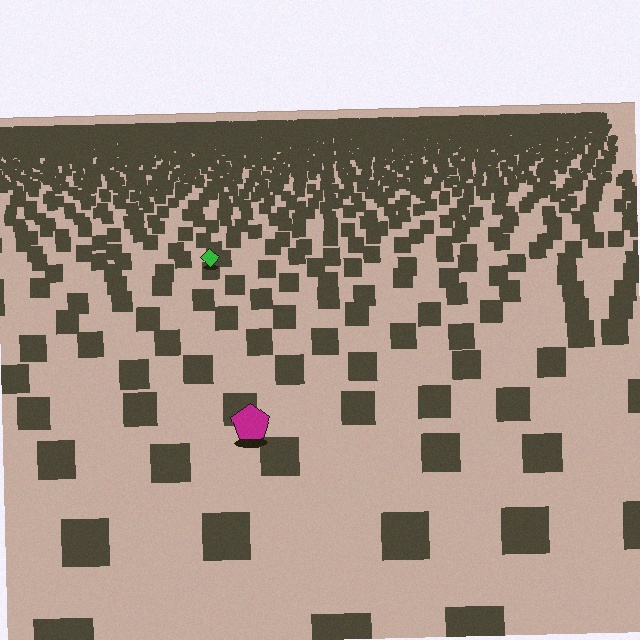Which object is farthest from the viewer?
The green diamond is farthest from the viewer. It appears smaller and the ground texture around it is denser.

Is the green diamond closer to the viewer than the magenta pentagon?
No. The magenta pentagon is closer — you can tell from the texture gradient: the ground texture is coarser near it.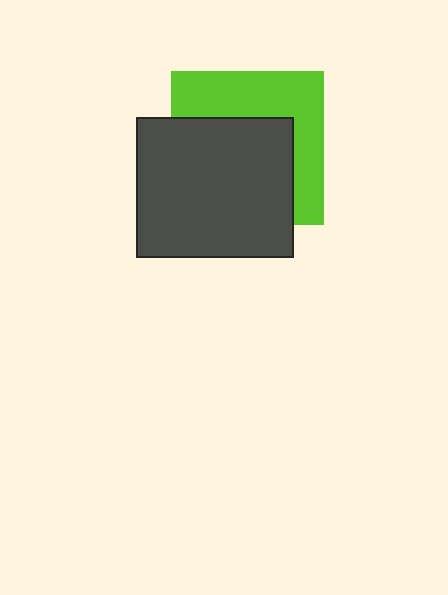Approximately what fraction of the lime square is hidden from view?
Roughly 56% of the lime square is hidden behind the dark gray rectangle.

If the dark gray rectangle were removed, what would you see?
You would see the complete lime square.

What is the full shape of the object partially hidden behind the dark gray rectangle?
The partially hidden object is a lime square.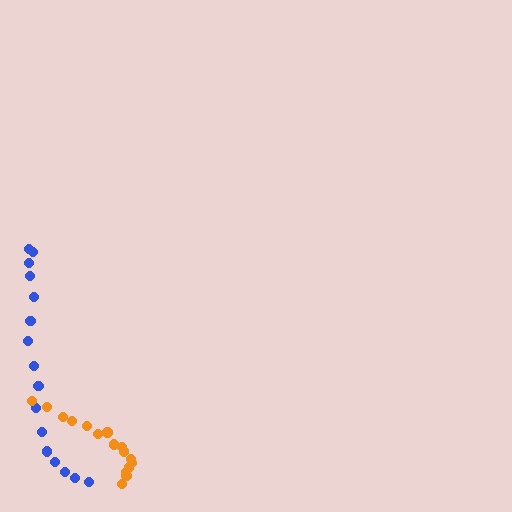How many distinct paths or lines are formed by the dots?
There are 2 distinct paths.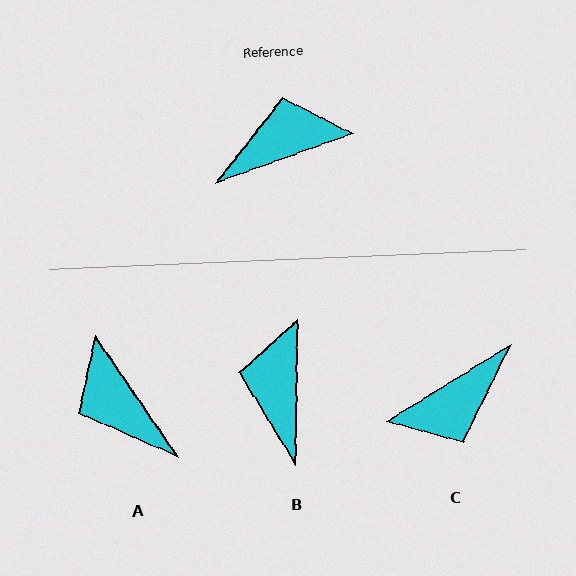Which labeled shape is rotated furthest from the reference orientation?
C, about 168 degrees away.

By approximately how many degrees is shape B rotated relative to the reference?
Approximately 69 degrees counter-clockwise.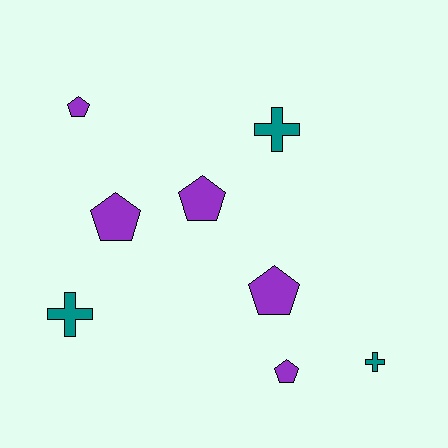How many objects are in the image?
There are 8 objects.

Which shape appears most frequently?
Pentagon, with 5 objects.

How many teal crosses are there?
There are 3 teal crosses.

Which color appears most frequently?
Purple, with 5 objects.